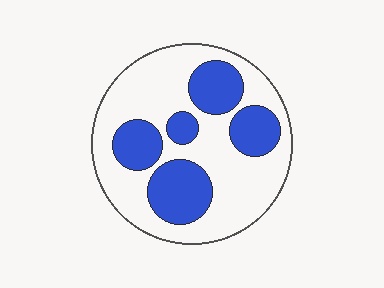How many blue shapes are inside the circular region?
5.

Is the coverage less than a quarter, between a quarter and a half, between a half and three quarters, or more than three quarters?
Between a quarter and a half.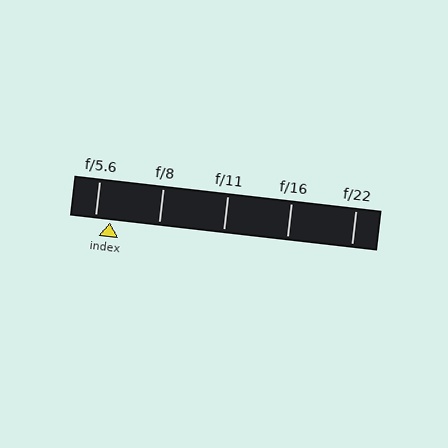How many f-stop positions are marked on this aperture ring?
There are 5 f-stop positions marked.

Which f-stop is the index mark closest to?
The index mark is closest to f/5.6.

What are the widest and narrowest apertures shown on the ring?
The widest aperture shown is f/5.6 and the narrowest is f/22.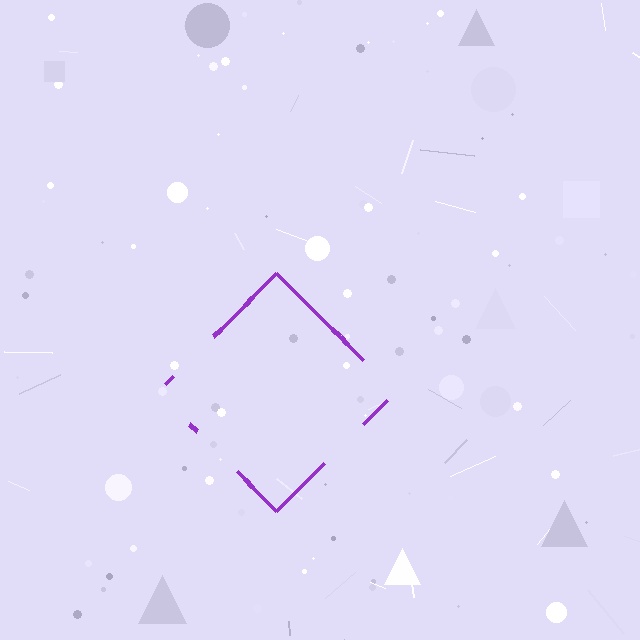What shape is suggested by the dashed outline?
The dashed outline suggests a diamond.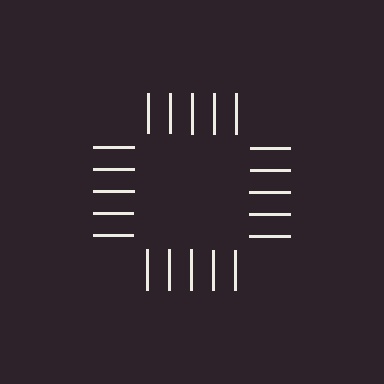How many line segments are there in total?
20 — 5 along each of the 4 edges.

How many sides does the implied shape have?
4 sides — the line-ends trace a square.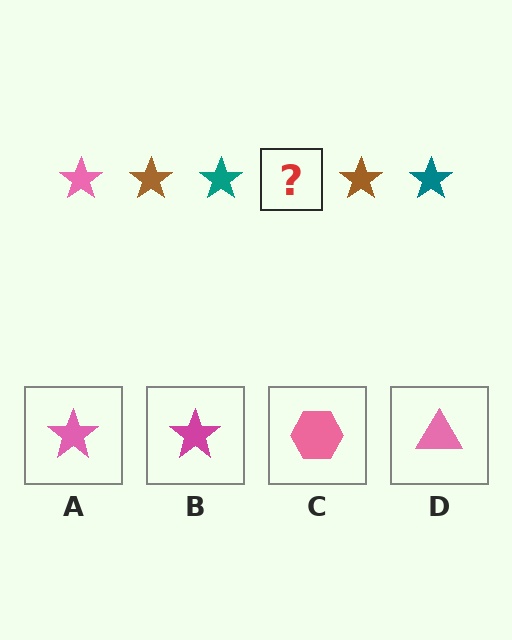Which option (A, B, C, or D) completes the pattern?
A.